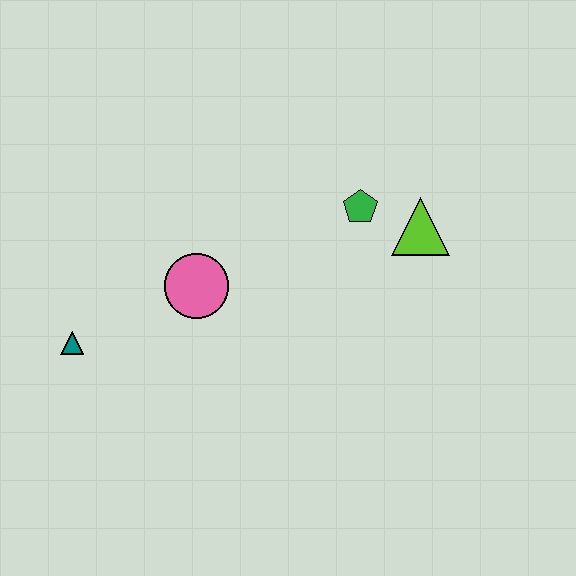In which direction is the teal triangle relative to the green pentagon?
The teal triangle is to the left of the green pentagon.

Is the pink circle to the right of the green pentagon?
No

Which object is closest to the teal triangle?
The pink circle is closest to the teal triangle.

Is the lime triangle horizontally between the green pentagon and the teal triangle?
No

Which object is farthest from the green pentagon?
The teal triangle is farthest from the green pentagon.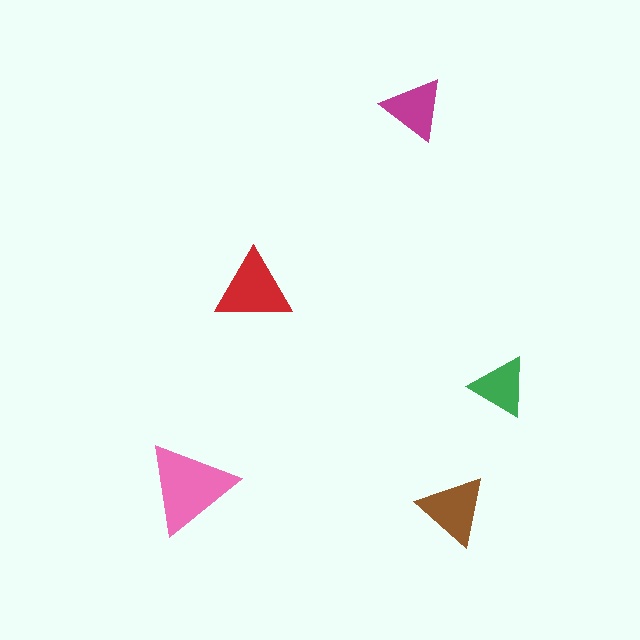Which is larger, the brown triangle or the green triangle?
The brown one.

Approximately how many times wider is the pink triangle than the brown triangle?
About 1.5 times wider.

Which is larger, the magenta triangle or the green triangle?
The magenta one.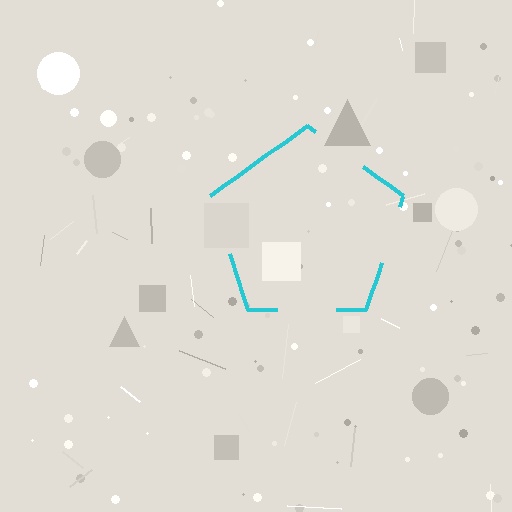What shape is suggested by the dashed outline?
The dashed outline suggests a pentagon.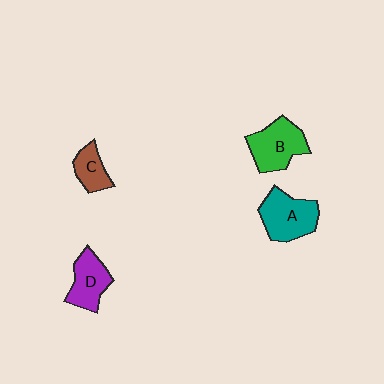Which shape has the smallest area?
Shape C (brown).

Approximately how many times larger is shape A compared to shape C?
Approximately 1.8 times.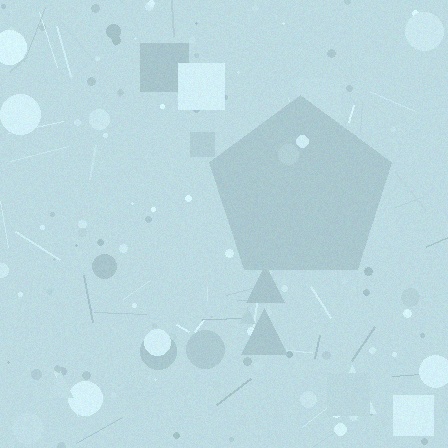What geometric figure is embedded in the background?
A pentagon is embedded in the background.